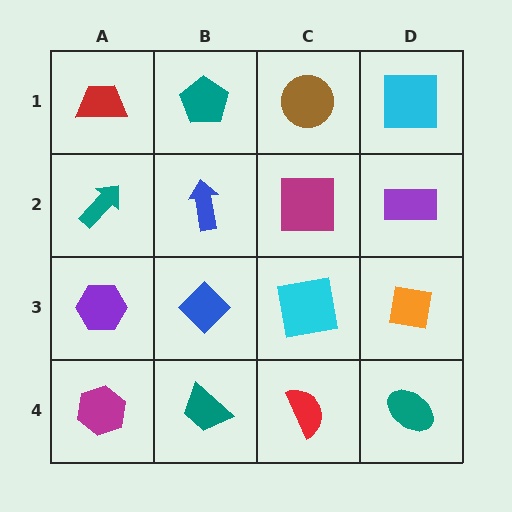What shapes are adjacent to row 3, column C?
A magenta square (row 2, column C), a red semicircle (row 4, column C), a blue diamond (row 3, column B), an orange square (row 3, column D).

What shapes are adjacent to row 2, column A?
A red trapezoid (row 1, column A), a purple hexagon (row 3, column A), a blue arrow (row 2, column B).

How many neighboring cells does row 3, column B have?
4.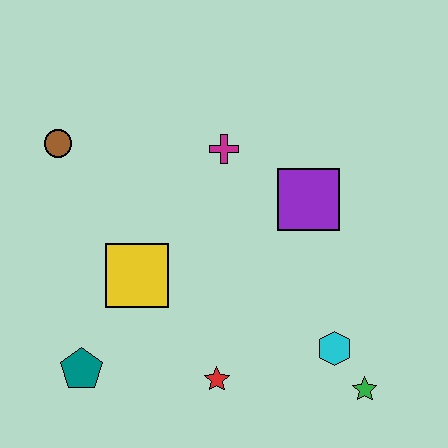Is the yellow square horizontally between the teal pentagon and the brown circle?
No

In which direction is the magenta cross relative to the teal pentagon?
The magenta cross is above the teal pentagon.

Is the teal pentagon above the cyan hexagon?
No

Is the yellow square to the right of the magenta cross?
No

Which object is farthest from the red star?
The brown circle is farthest from the red star.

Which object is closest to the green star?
The cyan hexagon is closest to the green star.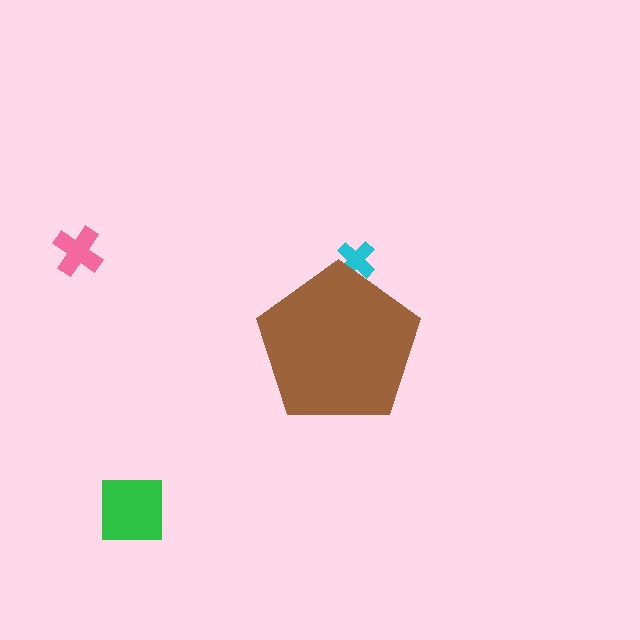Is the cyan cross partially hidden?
Yes, the cyan cross is partially hidden behind the brown pentagon.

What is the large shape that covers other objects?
A brown pentagon.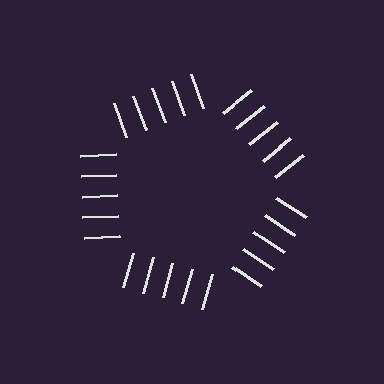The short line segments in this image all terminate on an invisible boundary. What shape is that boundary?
An illusory pentagon — the line segments terminate on its edges but no continuous stroke is drawn.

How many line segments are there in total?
25 — 5 along each of the 5 edges.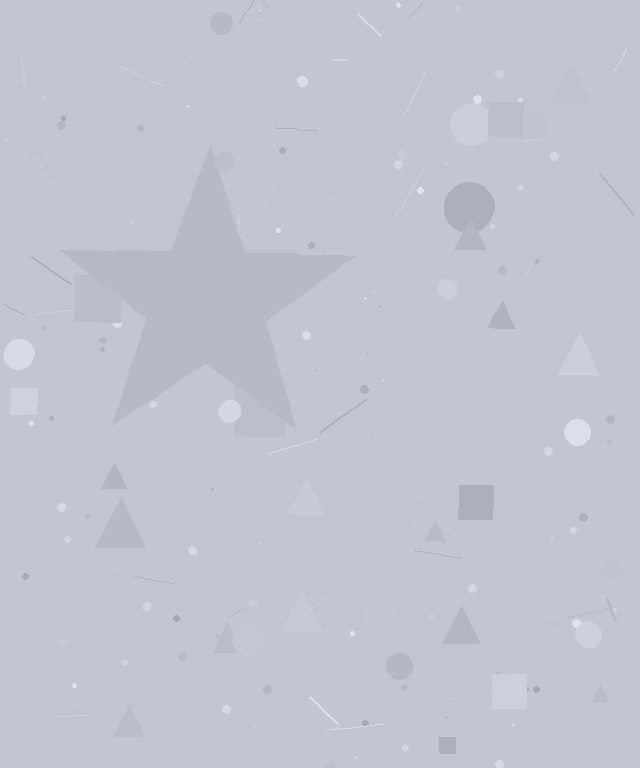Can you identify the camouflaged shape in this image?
The camouflaged shape is a star.